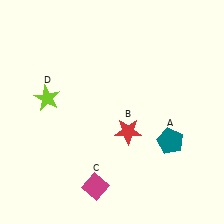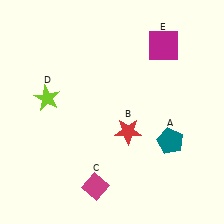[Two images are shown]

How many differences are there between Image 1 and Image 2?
There is 1 difference between the two images.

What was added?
A magenta square (E) was added in Image 2.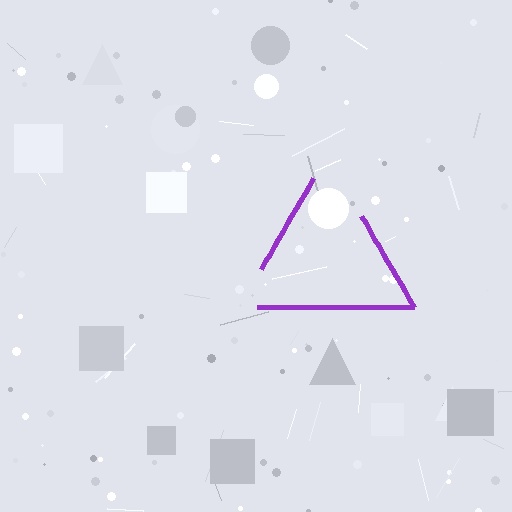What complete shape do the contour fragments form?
The contour fragments form a triangle.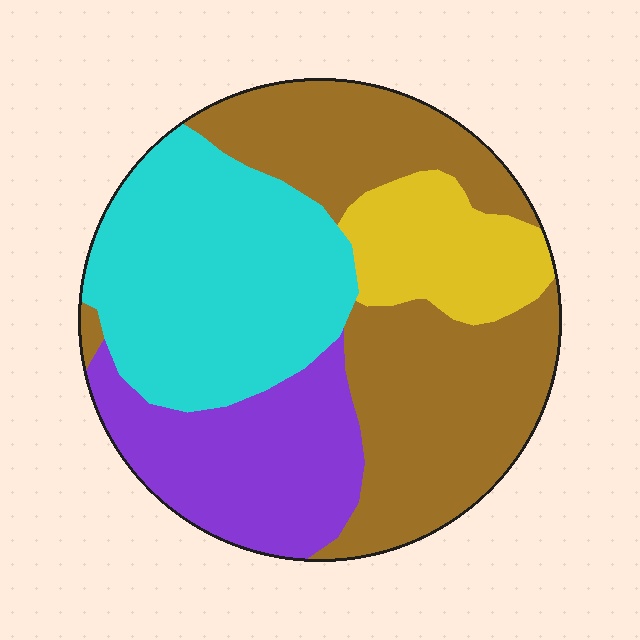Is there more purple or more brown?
Brown.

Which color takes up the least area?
Yellow, at roughly 10%.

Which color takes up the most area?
Brown, at roughly 40%.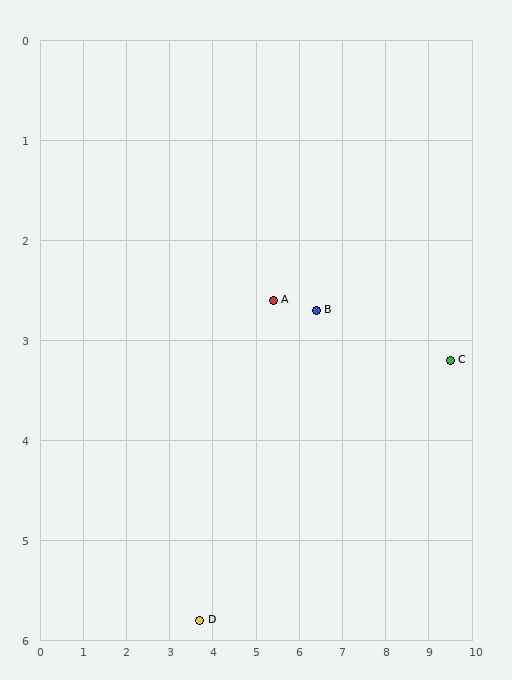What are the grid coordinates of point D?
Point D is at approximately (3.7, 5.8).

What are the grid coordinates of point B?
Point B is at approximately (6.4, 2.7).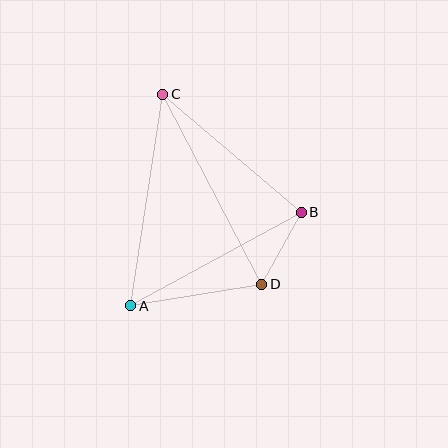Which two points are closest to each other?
Points B and D are closest to each other.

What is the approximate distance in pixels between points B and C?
The distance between B and C is approximately 182 pixels.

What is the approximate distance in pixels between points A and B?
The distance between A and B is approximately 194 pixels.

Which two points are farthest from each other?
Points C and D are farthest from each other.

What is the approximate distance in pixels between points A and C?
The distance between A and C is approximately 214 pixels.